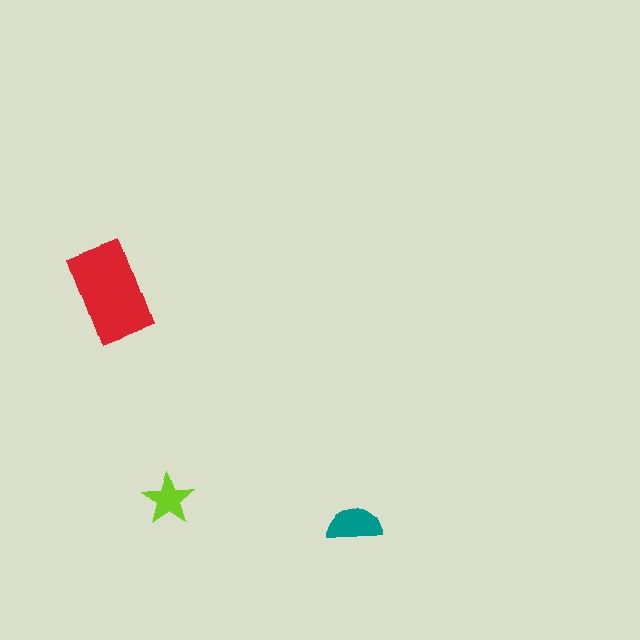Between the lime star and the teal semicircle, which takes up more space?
The teal semicircle.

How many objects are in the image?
There are 3 objects in the image.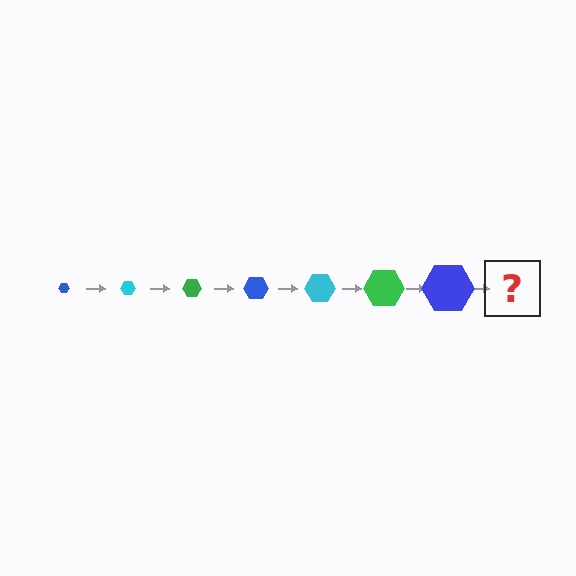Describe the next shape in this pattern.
It should be a cyan hexagon, larger than the previous one.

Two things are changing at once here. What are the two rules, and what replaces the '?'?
The two rules are that the hexagon grows larger each step and the color cycles through blue, cyan, and green. The '?' should be a cyan hexagon, larger than the previous one.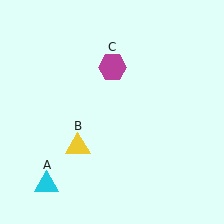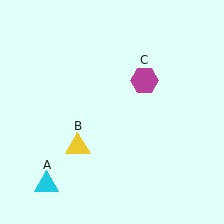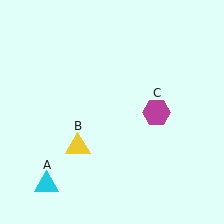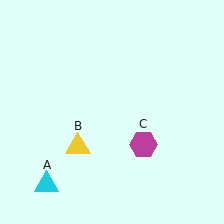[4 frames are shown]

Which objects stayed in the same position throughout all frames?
Cyan triangle (object A) and yellow triangle (object B) remained stationary.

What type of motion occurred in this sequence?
The magenta hexagon (object C) rotated clockwise around the center of the scene.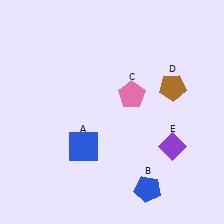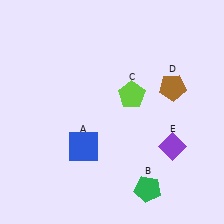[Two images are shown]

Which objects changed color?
B changed from blue to green. C changed from pink to lime.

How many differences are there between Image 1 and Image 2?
There are 2 differences between the two images.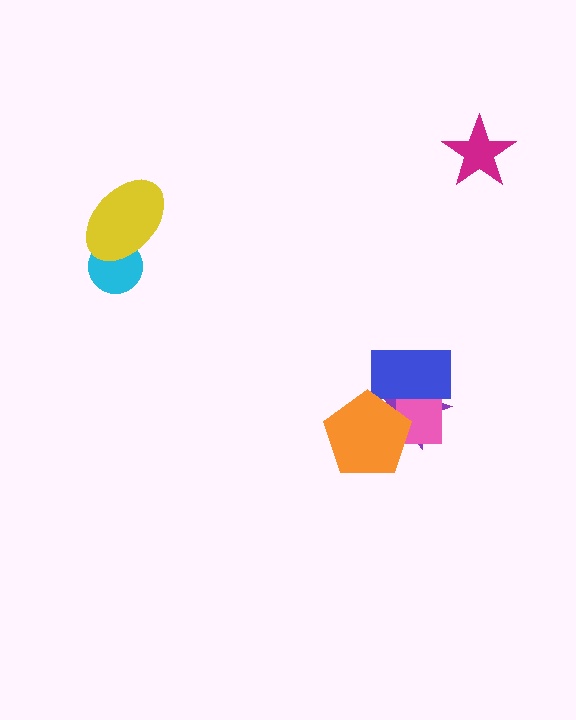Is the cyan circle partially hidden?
Yes, it is partially covered by another shape.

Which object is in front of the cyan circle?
The yellow ellipse is in front of the cyan circle.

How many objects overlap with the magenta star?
0 objects overlap with the magenta star.